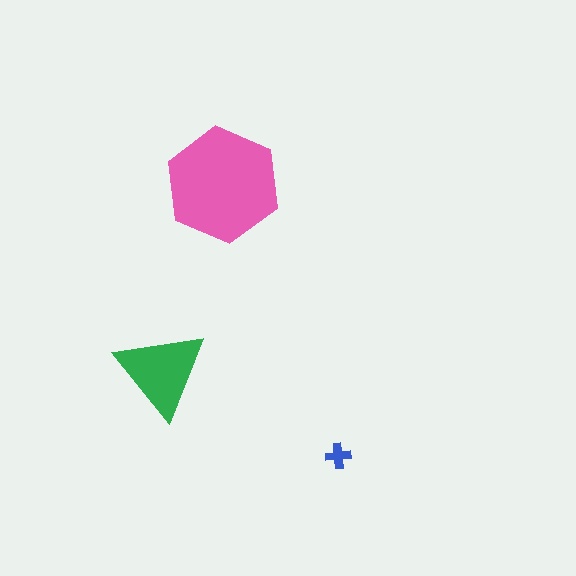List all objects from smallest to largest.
The blue cross, the green triangle, the pink hexagon.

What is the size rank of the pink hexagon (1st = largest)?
1st.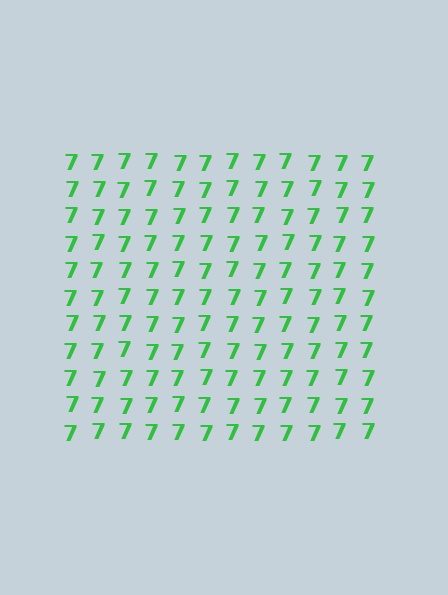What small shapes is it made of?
It is made of small digit 7's.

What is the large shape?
The large shape is a square.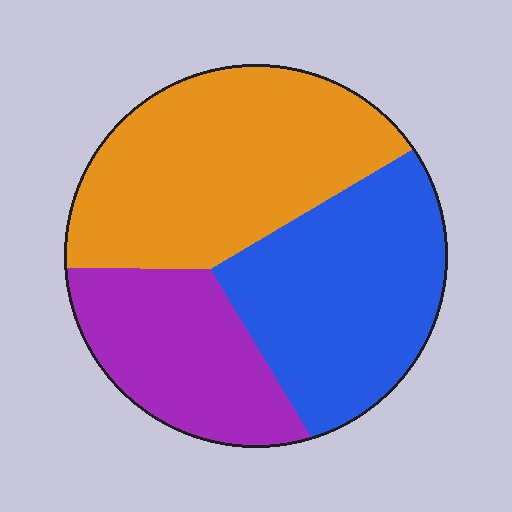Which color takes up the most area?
Orange, at roughly 40%.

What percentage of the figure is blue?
Blue covers 35% of the figure.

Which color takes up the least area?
Purple, at roughly 25%.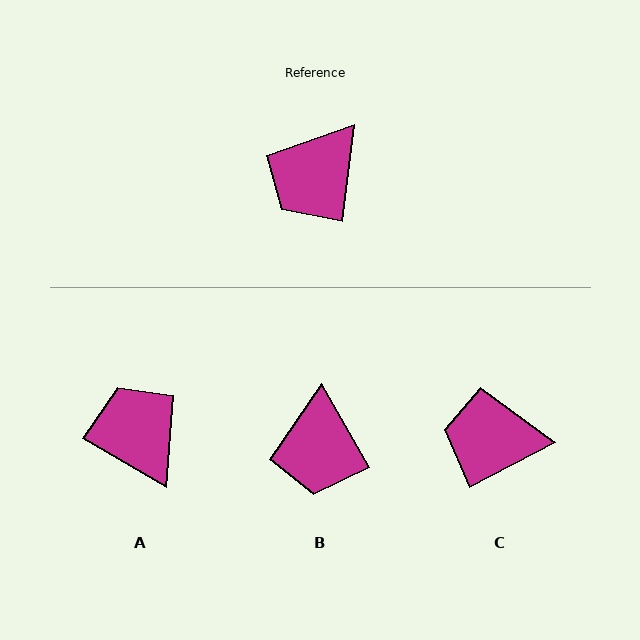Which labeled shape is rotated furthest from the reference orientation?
A, about 113 degrees away.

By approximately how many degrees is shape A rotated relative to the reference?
Approximately 113 degrees clockwise.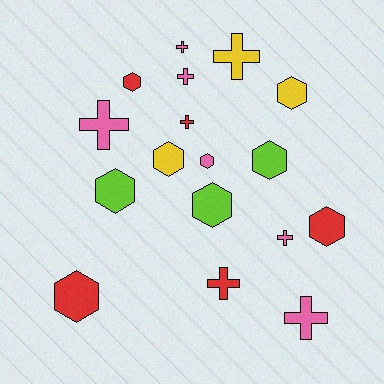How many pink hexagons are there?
There is 1 pink hexagon.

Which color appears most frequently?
Pink, with 6 objects.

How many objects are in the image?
There are 17 objects.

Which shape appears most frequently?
Hexagon, with 9 objects.